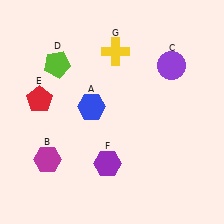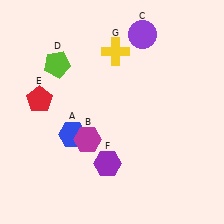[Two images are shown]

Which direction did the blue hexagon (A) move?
The blue hexagon (A) moved down.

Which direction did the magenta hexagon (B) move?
The magenta hexagon (B) moved right.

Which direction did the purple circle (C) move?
The purple circle (C) moved up.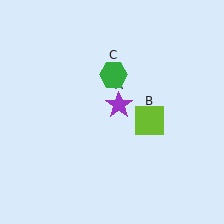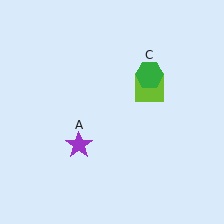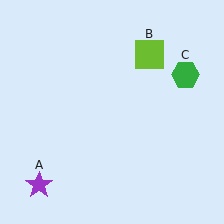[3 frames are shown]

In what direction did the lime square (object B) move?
The lime square (object B) moved up.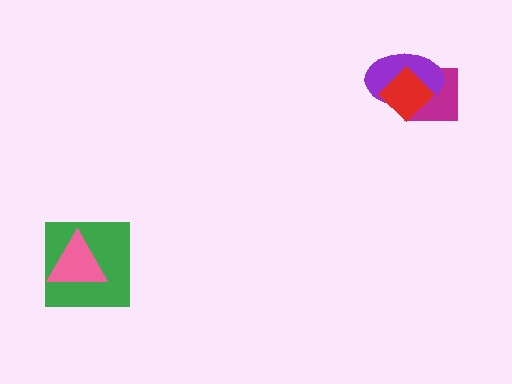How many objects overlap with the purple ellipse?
2 objects overlap with the purple ellipse.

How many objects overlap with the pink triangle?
1 object overlaps with the pink triangle.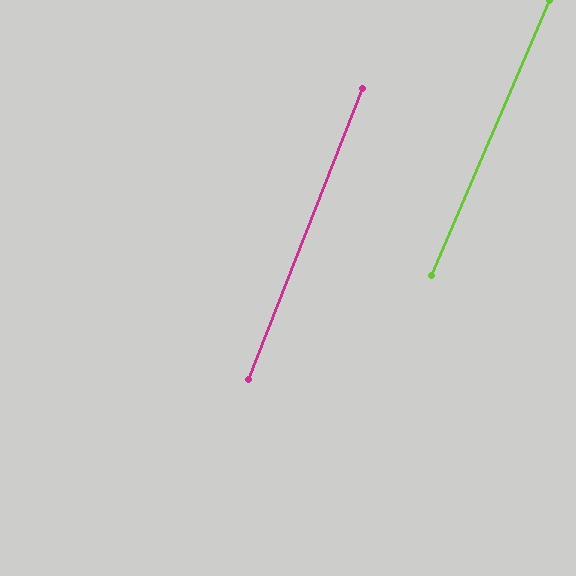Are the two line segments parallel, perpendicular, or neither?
Parallel — their directions differ by only 1.8°.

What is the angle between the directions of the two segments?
Approximately 2 degrees.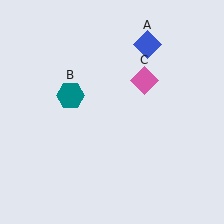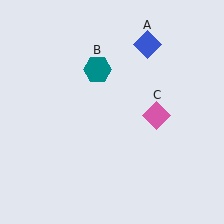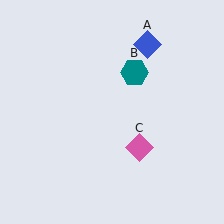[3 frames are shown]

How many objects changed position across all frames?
2 objects changed position: teal hexagon (object B), pink diamond (object C).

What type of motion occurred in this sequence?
The teal hexagon (object B), pink diamond (object C) rotated clockwise around the center of the scene.